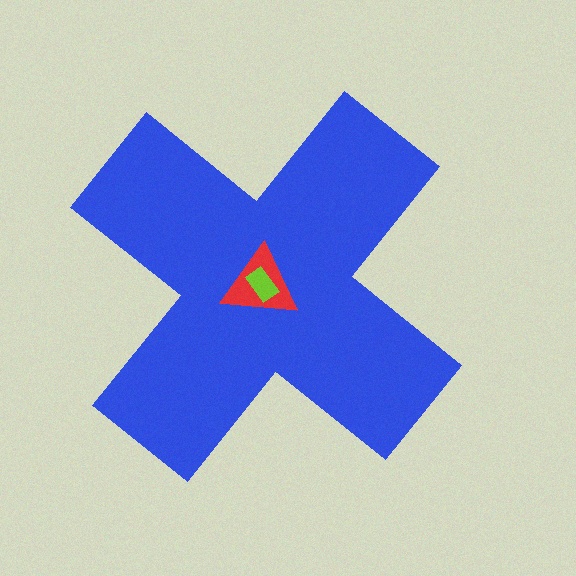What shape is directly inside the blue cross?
The red triangle.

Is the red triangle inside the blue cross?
Yes.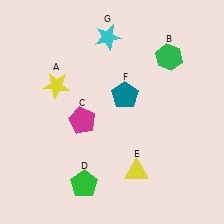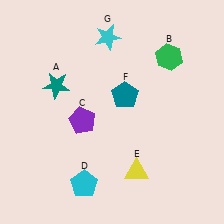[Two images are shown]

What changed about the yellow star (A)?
In Image 1, A is yellow. In Image 2, it changed to teal.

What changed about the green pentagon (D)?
In Image 1, D is green. In Image 2, it changed to cyan.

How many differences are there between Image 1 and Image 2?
There are 3 differences between the two images.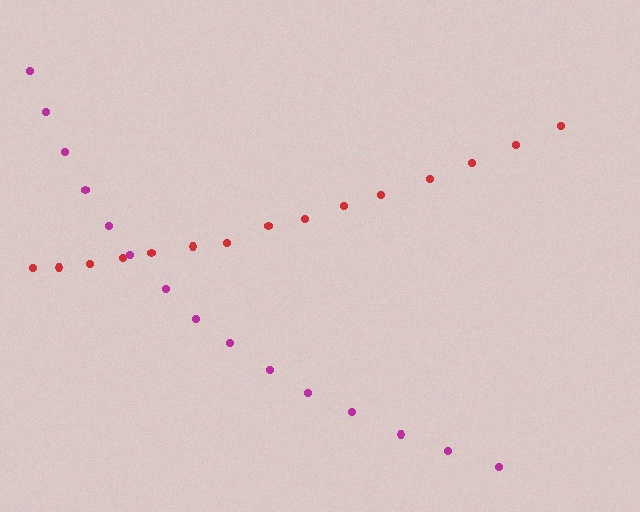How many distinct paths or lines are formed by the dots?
There are 2 distinct paths.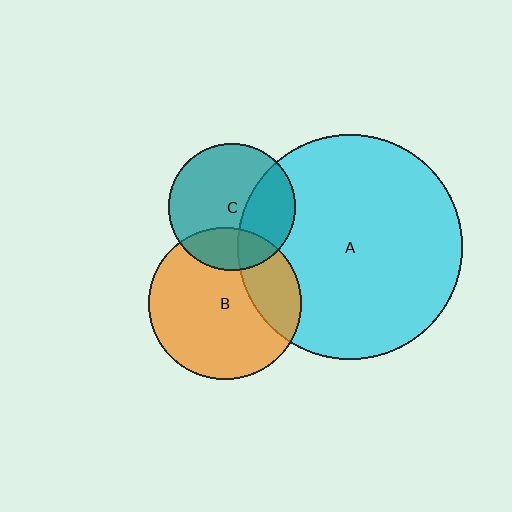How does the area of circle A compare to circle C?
Approximately 3.1 times.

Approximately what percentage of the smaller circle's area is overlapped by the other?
Approximately 35%.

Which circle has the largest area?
Circle A (cyan).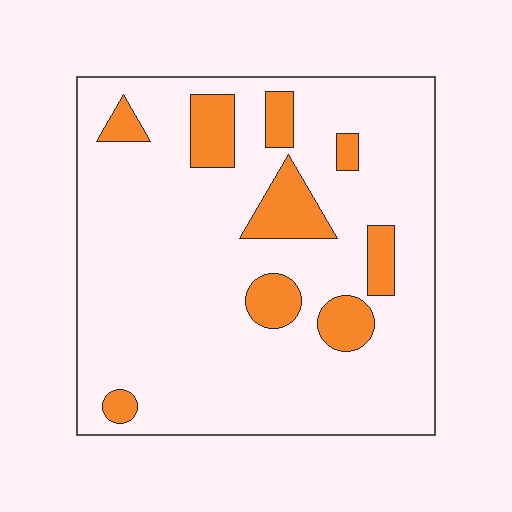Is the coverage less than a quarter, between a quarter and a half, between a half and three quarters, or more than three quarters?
Less than a quarter.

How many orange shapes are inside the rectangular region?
9.